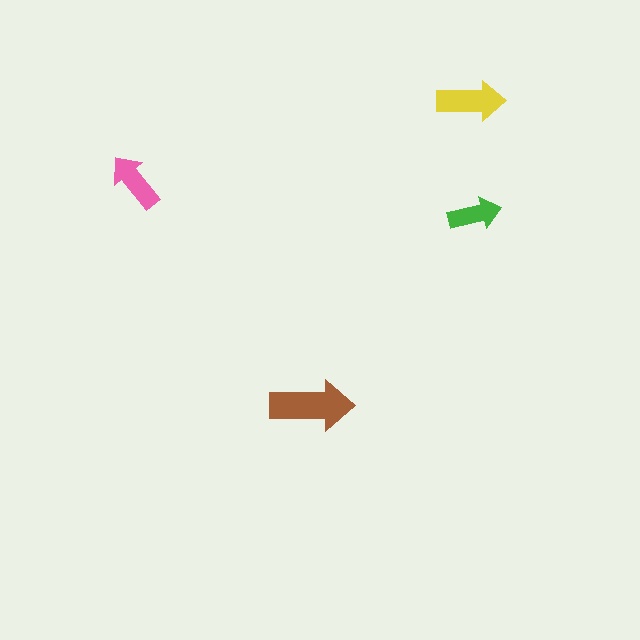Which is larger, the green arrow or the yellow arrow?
The yellow one.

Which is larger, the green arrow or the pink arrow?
The pink one.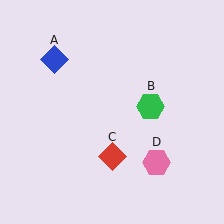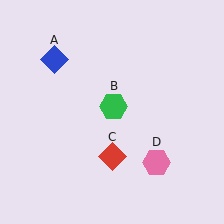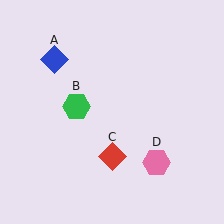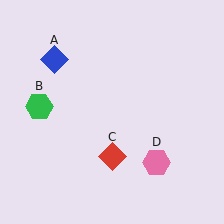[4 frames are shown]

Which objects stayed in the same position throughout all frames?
Blue diamond (object A) and red diamond (object C) and pink hexagon (object D) remained stationary.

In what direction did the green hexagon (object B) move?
The green hexagon (object B) moved left.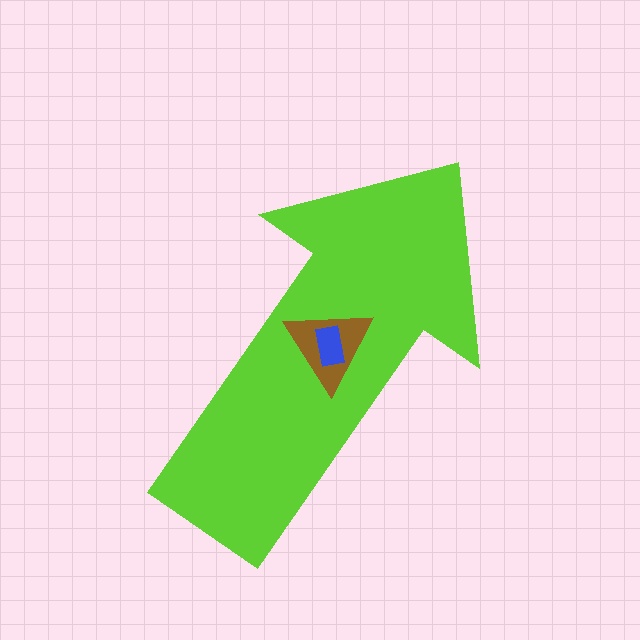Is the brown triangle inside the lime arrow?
Yes.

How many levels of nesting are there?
3.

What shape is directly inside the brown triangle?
The blue rectangle.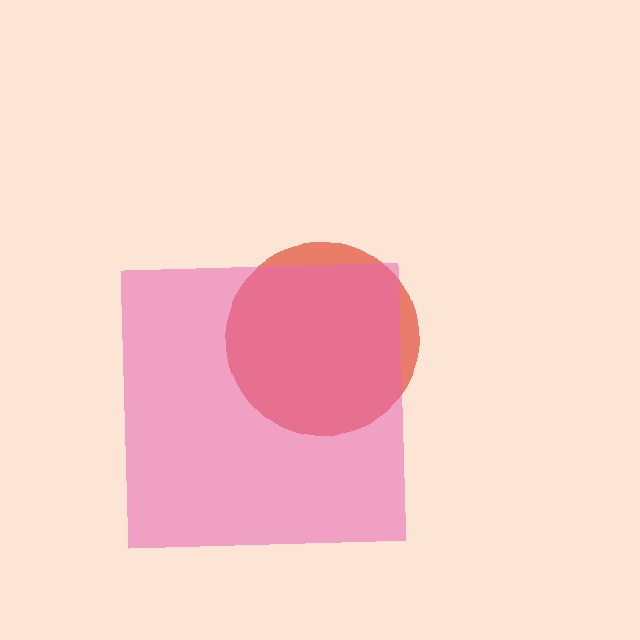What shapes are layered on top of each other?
The layered shapes are: a red circle, a pink square.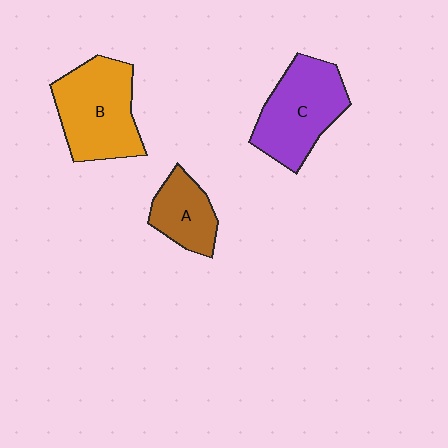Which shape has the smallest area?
Shape A (brown).